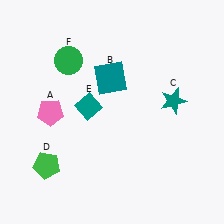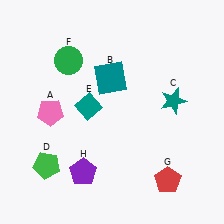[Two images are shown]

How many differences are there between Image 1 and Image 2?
There are 2 differences between the two images.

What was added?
A red pentagon (G), a purple pentagon (H) were added in Image 2.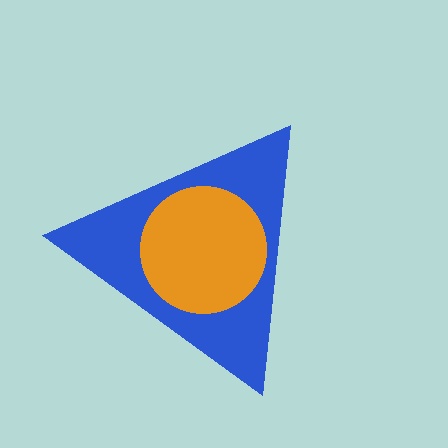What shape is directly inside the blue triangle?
The orange circle.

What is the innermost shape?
The orange circle.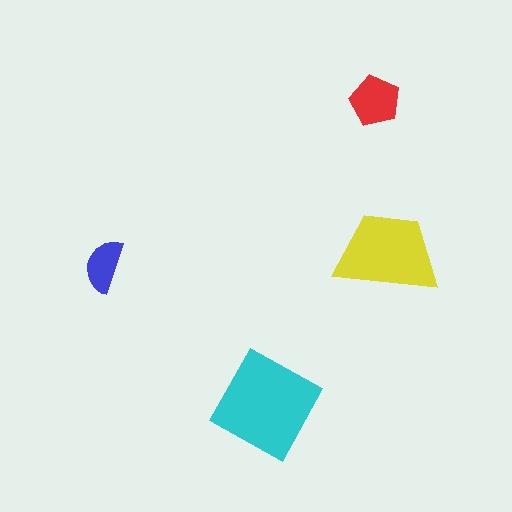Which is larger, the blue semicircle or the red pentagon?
The red pentagon.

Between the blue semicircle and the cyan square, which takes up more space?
The cyan square.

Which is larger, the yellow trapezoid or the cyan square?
The cyan square.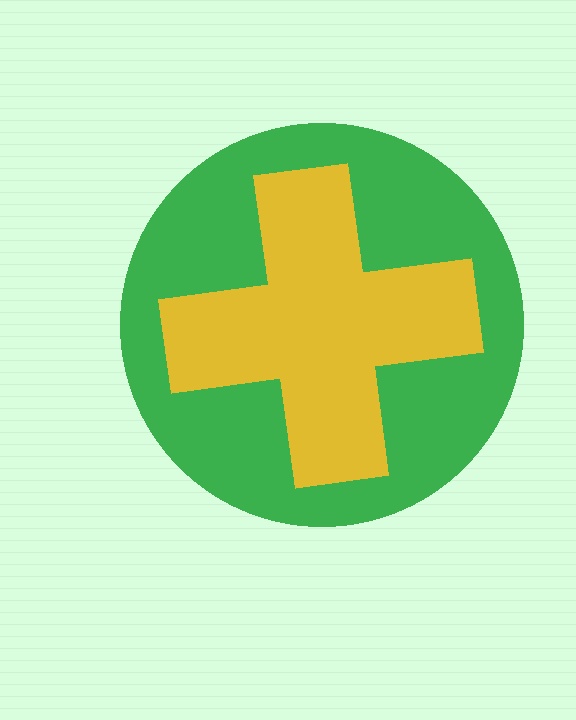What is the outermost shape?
The green circle.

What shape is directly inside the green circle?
The yellow cross.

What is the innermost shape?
The yellow cross.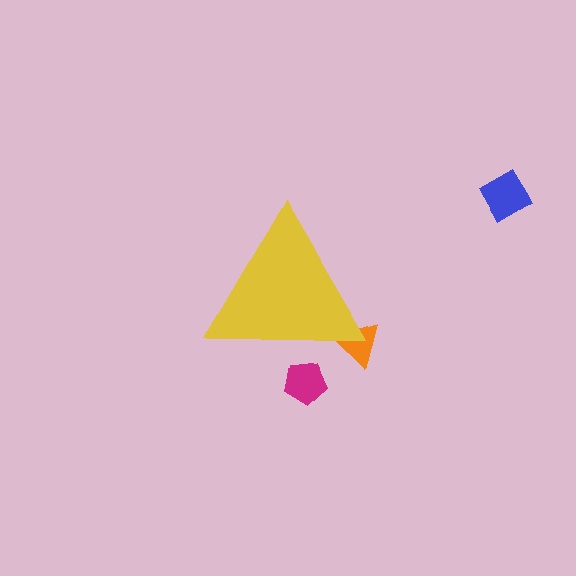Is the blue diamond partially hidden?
No, the blue diamond is fully visible.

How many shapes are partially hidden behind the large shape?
2 shapes are partially hidden.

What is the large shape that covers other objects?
A yellow triangle.